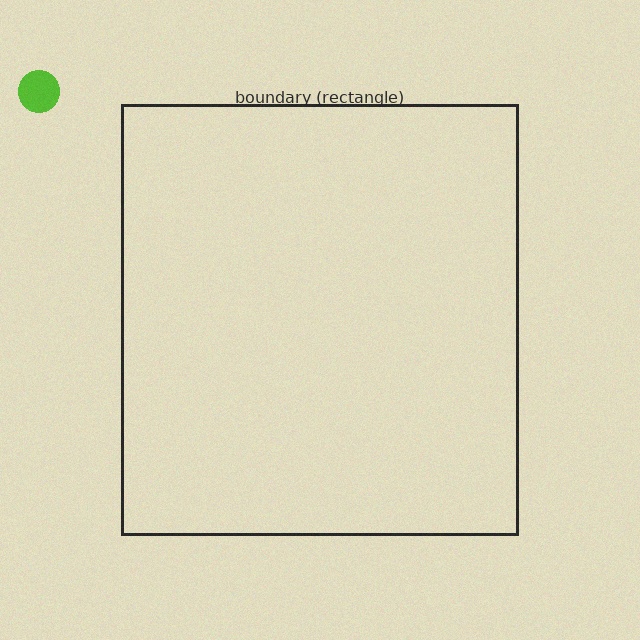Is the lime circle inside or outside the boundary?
Outside.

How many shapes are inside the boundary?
0 inside, 1 outside.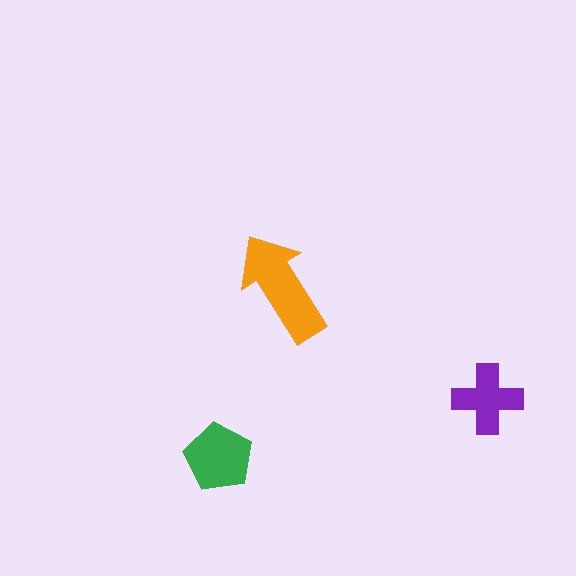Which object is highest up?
The orange arrow is topmost.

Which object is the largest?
The orange arrow.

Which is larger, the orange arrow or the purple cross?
The orange arrow.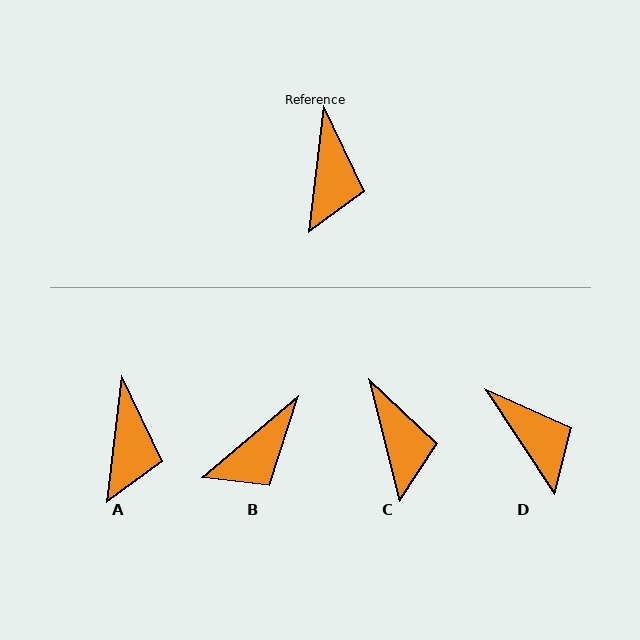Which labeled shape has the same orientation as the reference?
A.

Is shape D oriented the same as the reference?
No, it is off by about 40 degrees.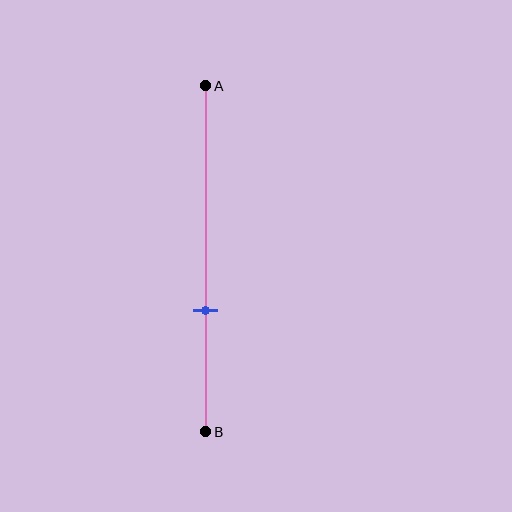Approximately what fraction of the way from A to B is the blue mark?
The blue mark is approximately 65% of the way from A to B.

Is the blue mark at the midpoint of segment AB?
No, the mark is at about 65% from A, not at the 50% midpoint.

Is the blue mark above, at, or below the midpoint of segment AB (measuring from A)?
The blue mark is below the midpoint of segment AB.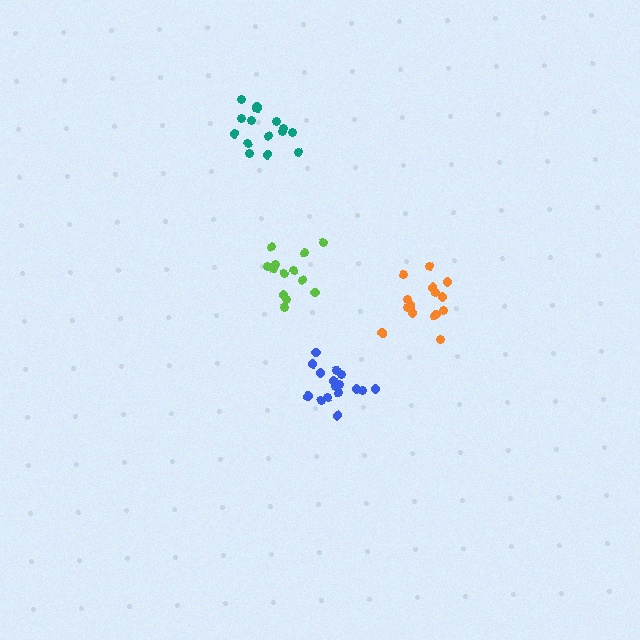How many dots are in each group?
Group 1: 13 dots, Group 2: 16 dots, Group 3: 16 dots, Group 4: 16 dots (61 total).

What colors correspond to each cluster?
The clusters are colored: lime, blue, orange, teal.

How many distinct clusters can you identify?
There are 4 distinct clusters.